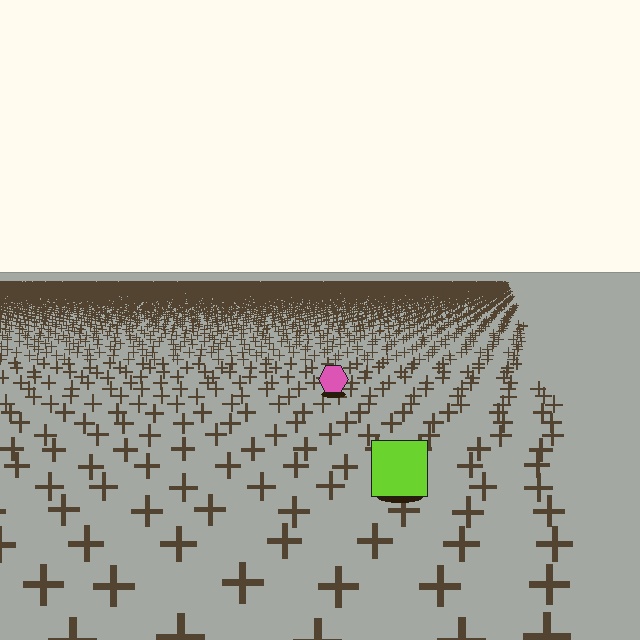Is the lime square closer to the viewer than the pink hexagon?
Yes. The lime square is closer — you can tell from the texture gradient: the ground texture is coarser near it.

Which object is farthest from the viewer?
The pink hexagon is farthest from the viewer. It appears smaller and the ground texture around it is denser.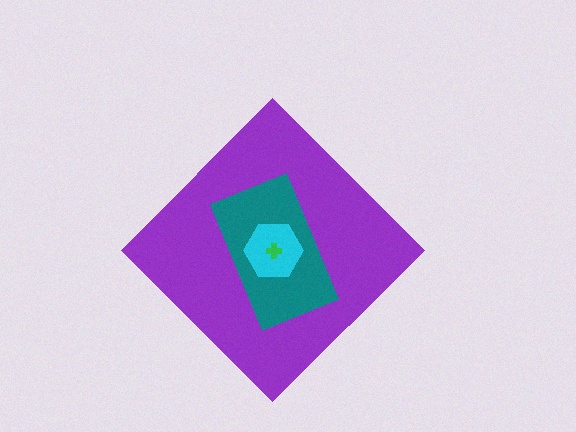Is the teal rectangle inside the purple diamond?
Yes.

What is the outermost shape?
The purple diamond.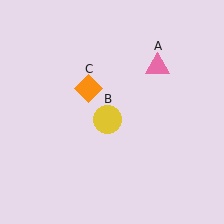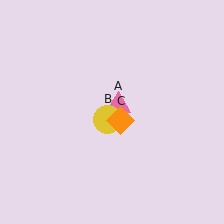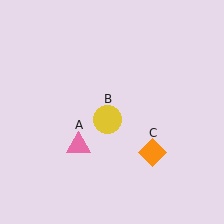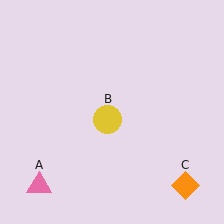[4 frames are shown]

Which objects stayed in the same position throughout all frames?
Yellow circle (object B) remained stationary.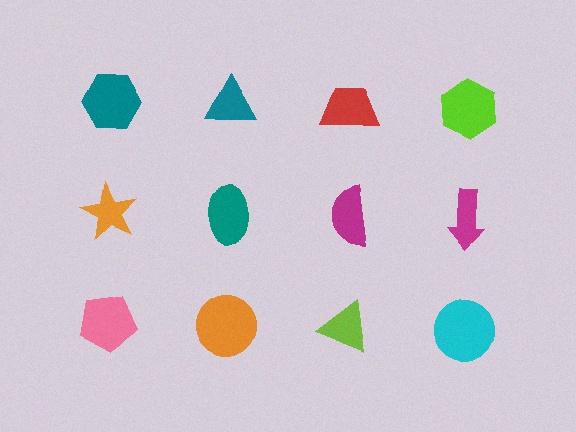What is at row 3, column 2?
An orange circle.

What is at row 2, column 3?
A magenta semicircle.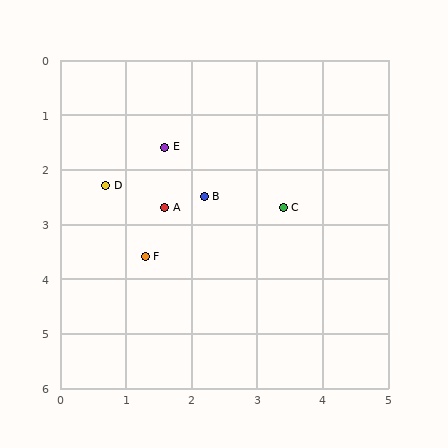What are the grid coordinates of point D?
Point D is at approximately (0.7, 2.3).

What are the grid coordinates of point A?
Point A is at approximately (1.6, 2.7).